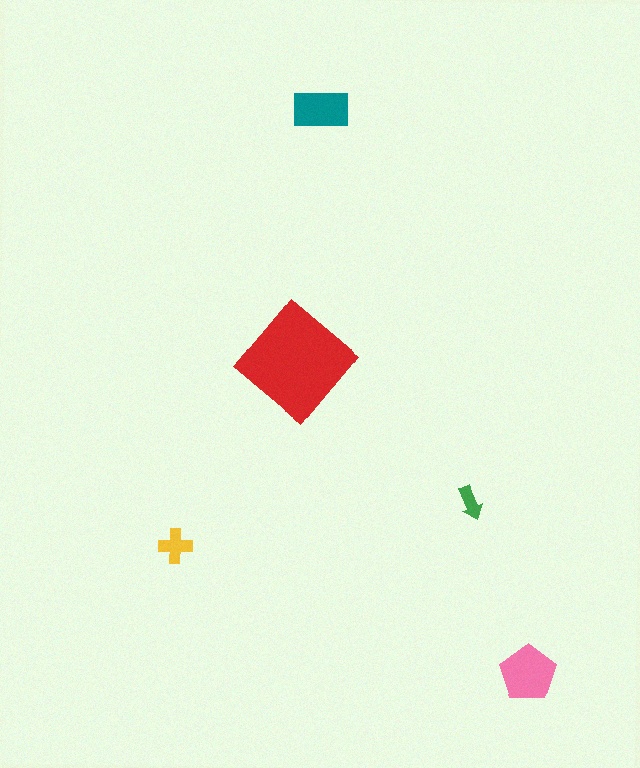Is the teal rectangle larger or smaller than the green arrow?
Larger.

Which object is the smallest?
The green arrow.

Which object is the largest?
The red diamond.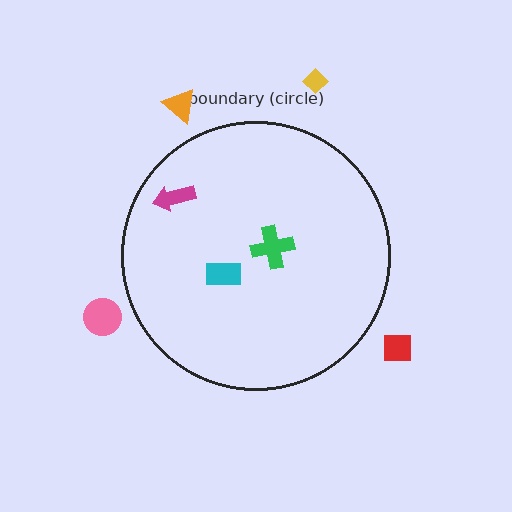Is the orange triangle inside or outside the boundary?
Outside.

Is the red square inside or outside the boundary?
Outside.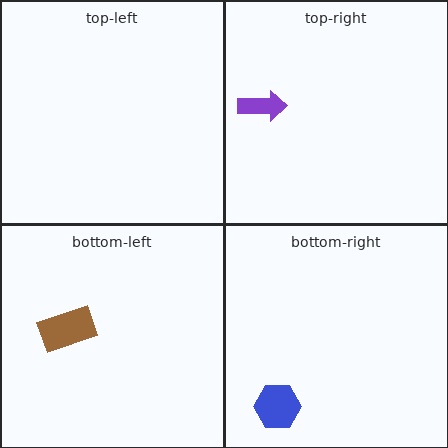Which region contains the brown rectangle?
The bottom-left region.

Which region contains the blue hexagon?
The bottom-right region.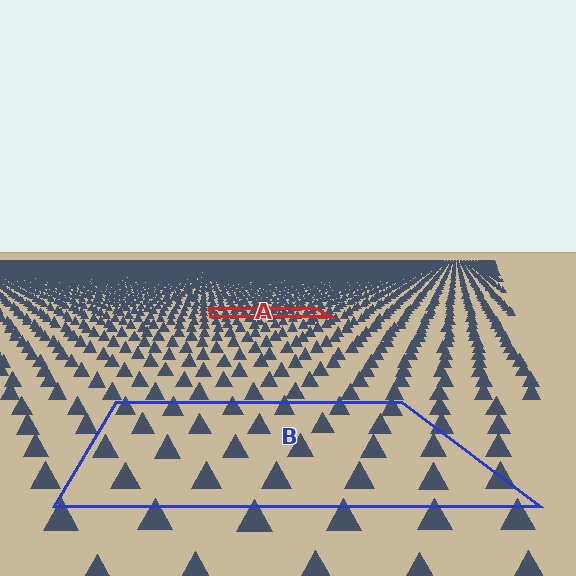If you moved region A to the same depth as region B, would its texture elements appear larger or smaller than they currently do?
They would appear larger. At a closer depth, the same texture elements are projected at a bigger on-screen size.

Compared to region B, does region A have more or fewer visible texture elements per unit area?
Region A has more texture elements per unit area — they are packed more densely because it is farther away.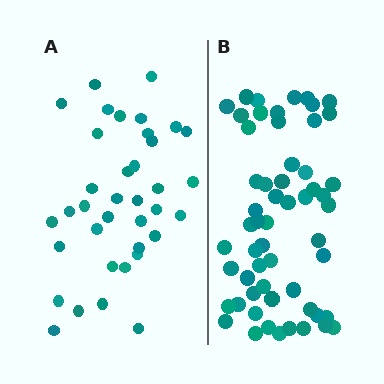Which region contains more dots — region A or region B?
Region B (the right region) has more dots.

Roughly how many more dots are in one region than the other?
Region B has approximately 20 more dots than region A.